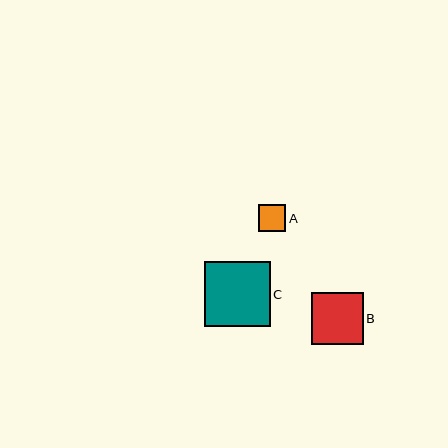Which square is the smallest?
Square A is the smallest with a size of approximately 27 pixels.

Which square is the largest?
Square C is the largest with a size of approximately 65 pixels.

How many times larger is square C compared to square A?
Square C is approximately 2.4 times the size of square A.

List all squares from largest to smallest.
From largest to smallest: C, B, A.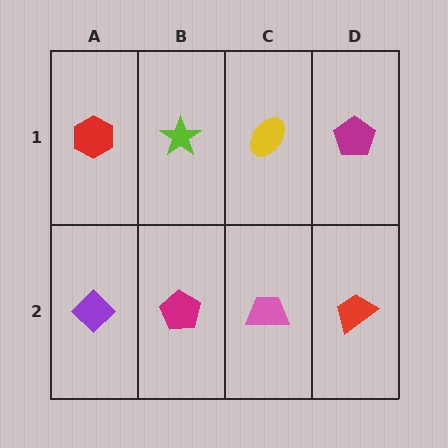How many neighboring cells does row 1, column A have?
2.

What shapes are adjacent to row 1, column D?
A red trapezoid (row 2, column D), a yellow ellipse (row 1, column C).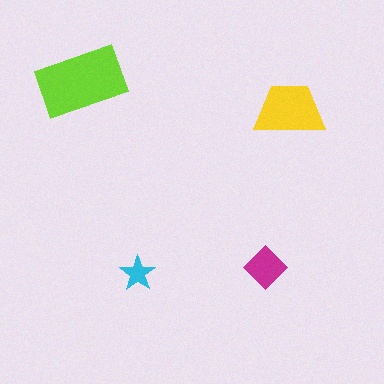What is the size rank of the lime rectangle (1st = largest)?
1st.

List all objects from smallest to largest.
The cyan star, the magenta diamond, the yellow trapezoid, the lime rectangle.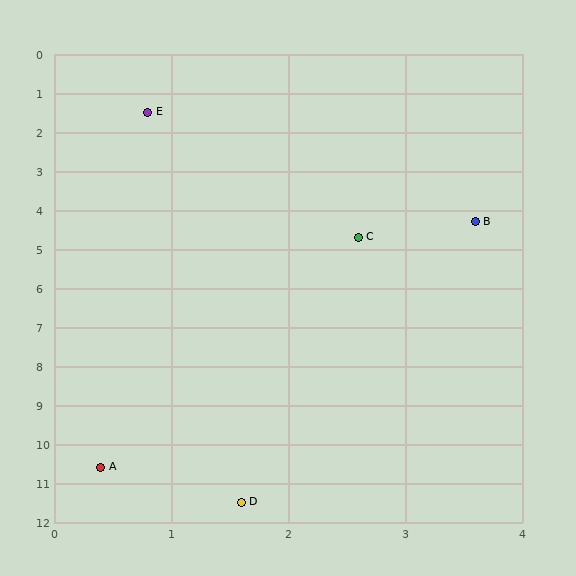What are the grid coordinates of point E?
Point E is at approximately (0.8, 1.5).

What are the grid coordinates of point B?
Point B is at approximately (3.6, 4.3).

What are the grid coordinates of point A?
Point A is at approximately (0.4, 10.6).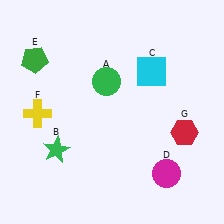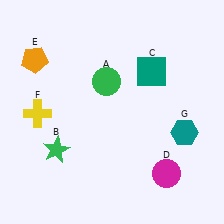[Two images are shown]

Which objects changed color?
C changed from cyan to teal. E changed from green to orange. G changed from red to teal.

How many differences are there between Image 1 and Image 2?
There are 3 differences between the two images.